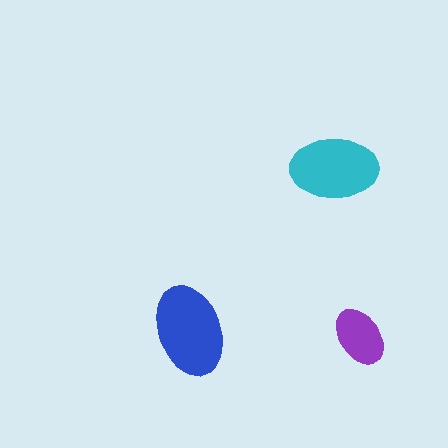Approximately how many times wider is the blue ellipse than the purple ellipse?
About 1.5 times wider.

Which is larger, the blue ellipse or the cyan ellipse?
The blue one.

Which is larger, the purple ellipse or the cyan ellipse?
The cyan one.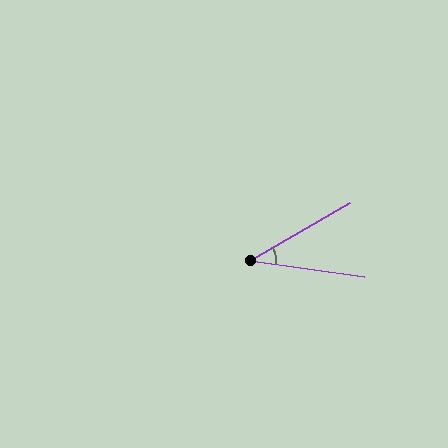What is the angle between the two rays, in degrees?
Approximately 38 degrees.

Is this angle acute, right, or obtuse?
It is acute.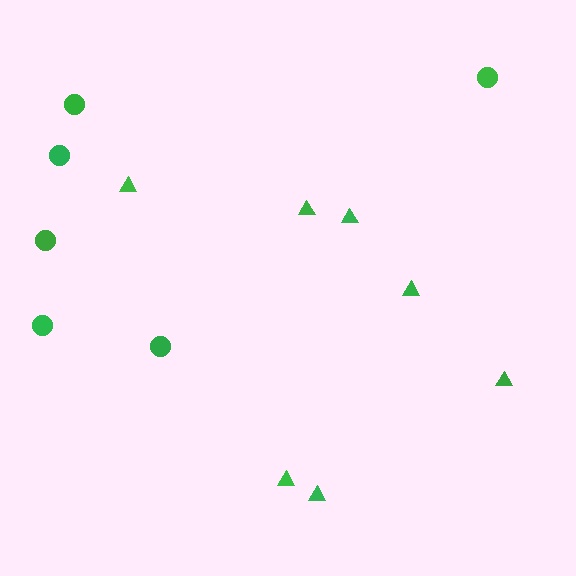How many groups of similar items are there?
There are 2 groups: one group of circles (6) and one group of triangles (7).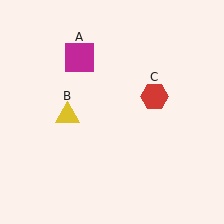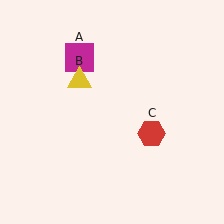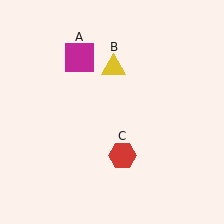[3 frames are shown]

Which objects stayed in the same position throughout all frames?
Magenta square (object A) remained stationary.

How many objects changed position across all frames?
2 objects changed position: yellow triangle (object B), red hexagon (object C).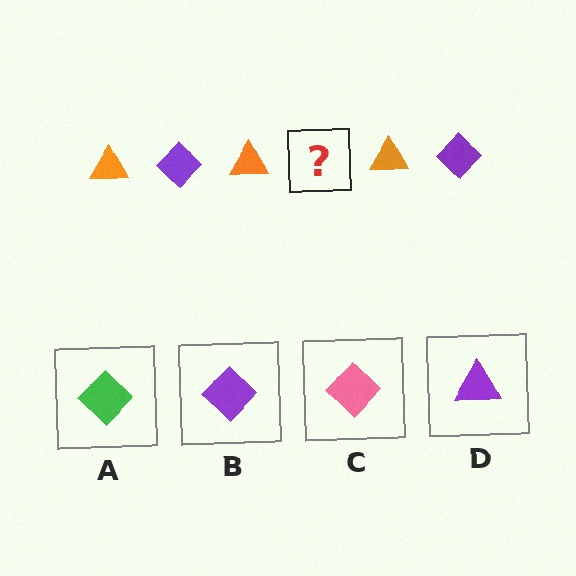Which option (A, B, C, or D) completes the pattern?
B.